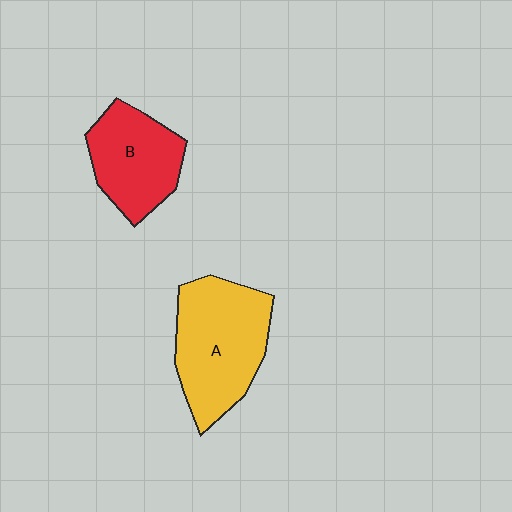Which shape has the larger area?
Shape A (yellow).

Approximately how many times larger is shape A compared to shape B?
Approximately 1.4 times.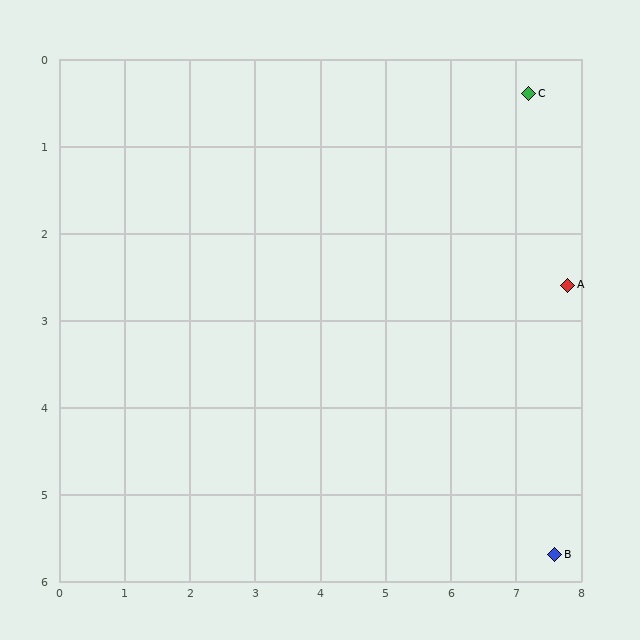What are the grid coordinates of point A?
Point A is at approximately (7.8, 2.6).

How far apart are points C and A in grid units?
Points C and A are about 2.3 grid units apart.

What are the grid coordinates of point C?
Point C is at approximately (7.2, 0.4).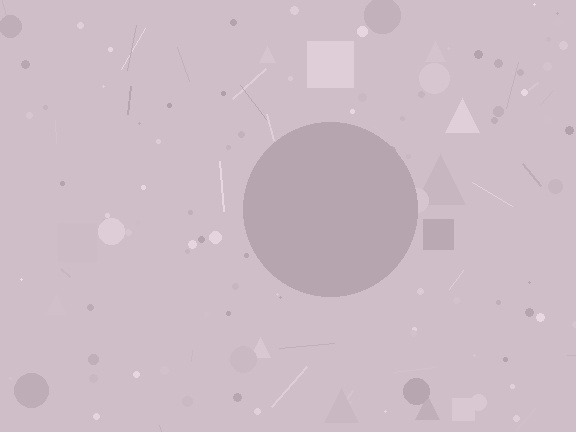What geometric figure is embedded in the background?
A circle is embedded in the background.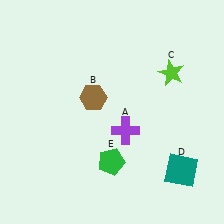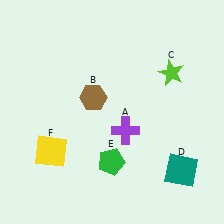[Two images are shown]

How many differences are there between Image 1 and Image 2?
There is 1 difference between the two images.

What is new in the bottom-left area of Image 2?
A yellow square (F) was added in the bottom-left area of Image 2.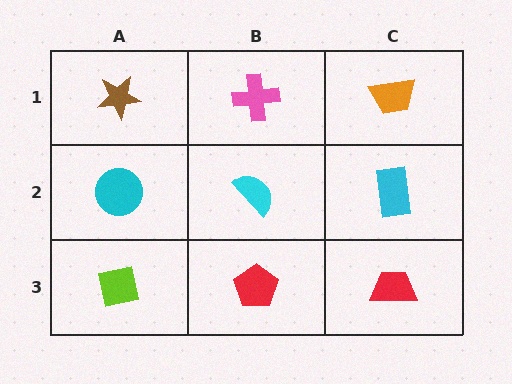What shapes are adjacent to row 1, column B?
A cyan semicircle (row 2, column B), a brown star (row 1, column A), an orange trapezoid (row 1, column C).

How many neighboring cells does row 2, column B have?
4.